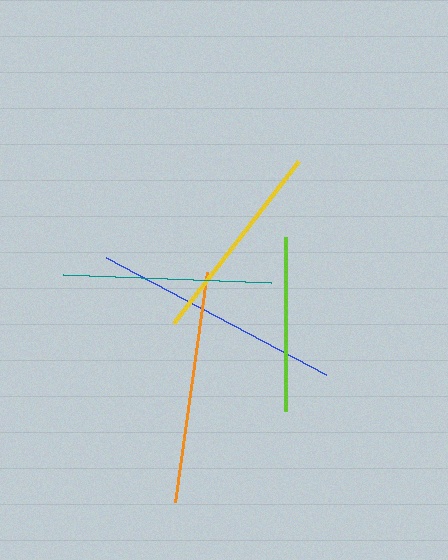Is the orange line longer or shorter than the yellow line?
The orange line is longer than the yellow line.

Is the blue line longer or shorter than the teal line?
The blue line is longer than the teal line.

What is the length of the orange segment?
The orange segment is approximately 232 pixels long.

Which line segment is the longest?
The blue line is the longest at approximately 249 pixels.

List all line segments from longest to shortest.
From longest to shortest: blue, orange, teal, yellow, lime.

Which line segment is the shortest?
The lime line is the shortest at approximately 174 pixels.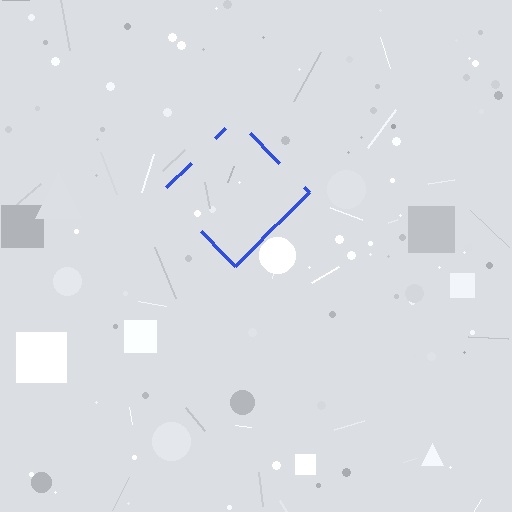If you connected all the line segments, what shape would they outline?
They would outline a diamond.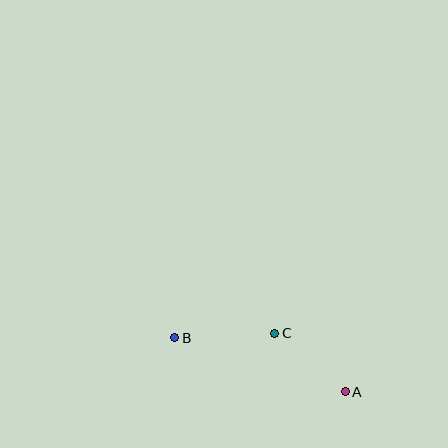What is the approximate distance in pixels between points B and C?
The distance between B and C is approximately 100 pixels.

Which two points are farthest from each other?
Points A and B are farthest from each other.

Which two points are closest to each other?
Points A and C are closest to each other.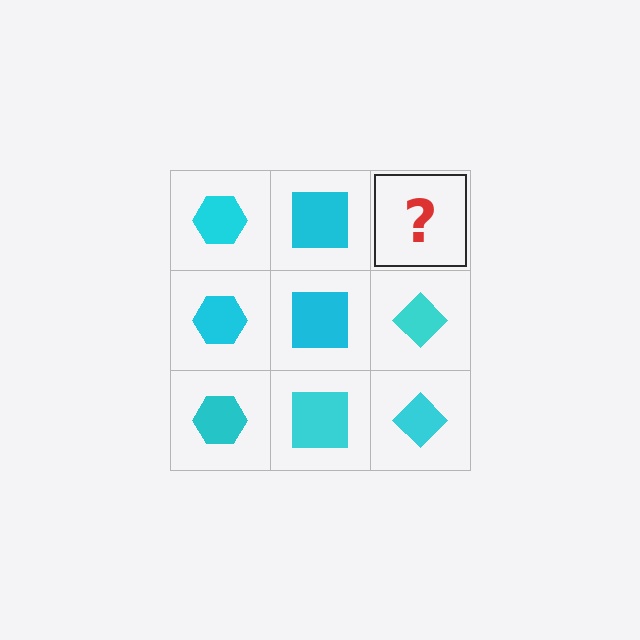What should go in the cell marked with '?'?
The missing cell should contain a cyan diamond.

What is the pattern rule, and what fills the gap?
The rule is that each column has a consistent shape. The gap should be filled with a cyan diamond.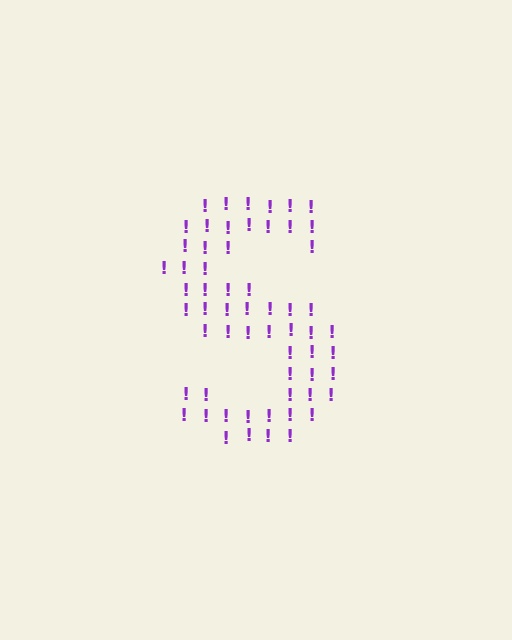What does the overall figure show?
The overall figure shows the letter S.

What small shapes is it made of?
It is made of small exclamation marks.